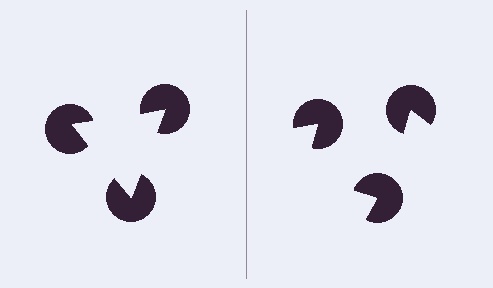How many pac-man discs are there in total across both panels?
6 — 3 on each side.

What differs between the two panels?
The pac-man discs are positioned identically on both sides; only the wedge orientations differ. On the left they align to a triangle; on the right they are misaligned.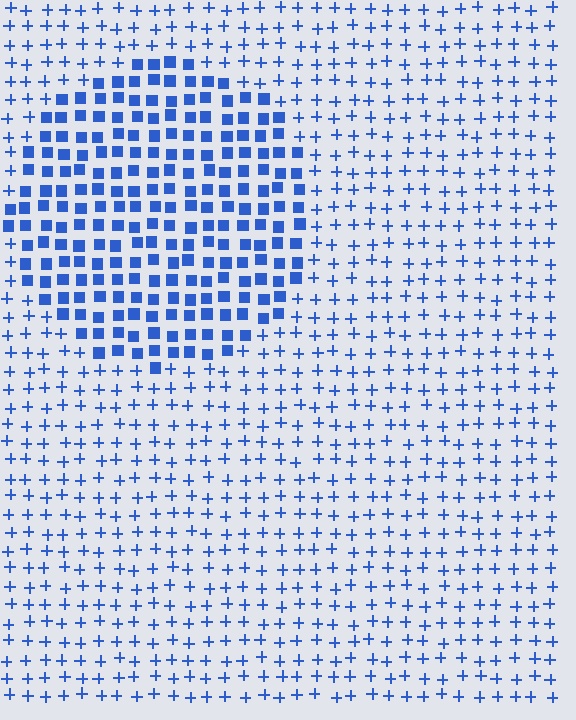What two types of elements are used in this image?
The image uses squares inside the circle region and plus signs outside it.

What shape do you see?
I see a circle.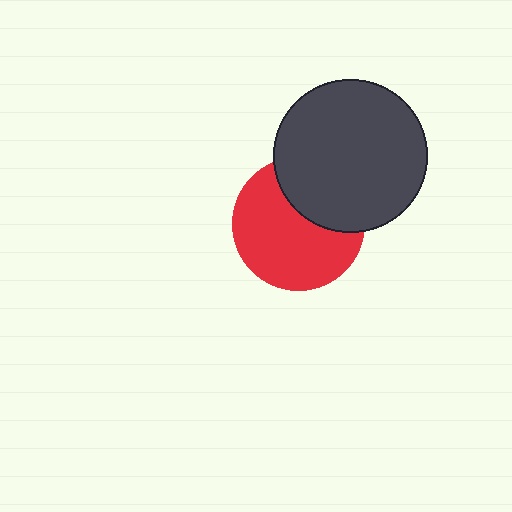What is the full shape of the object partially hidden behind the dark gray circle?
The partially hidden object is a red circle.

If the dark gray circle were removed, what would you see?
You would see the complete red circle.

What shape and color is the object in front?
The object in front is a dark gray circle.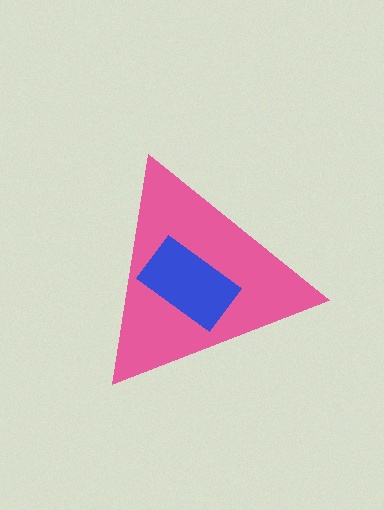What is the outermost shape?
The pink triangle.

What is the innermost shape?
The blue rectangle.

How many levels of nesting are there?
2.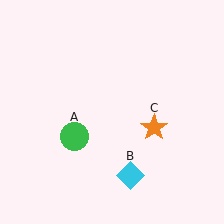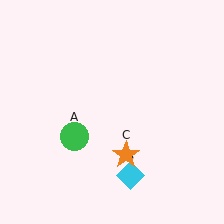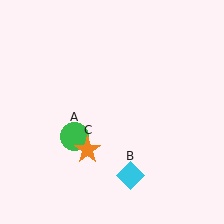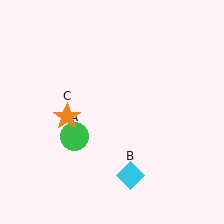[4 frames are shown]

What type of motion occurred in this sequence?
The orange star (object C) rotated clockwise around the center of the scene.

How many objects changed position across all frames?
1 object changed position: orange star (object C).